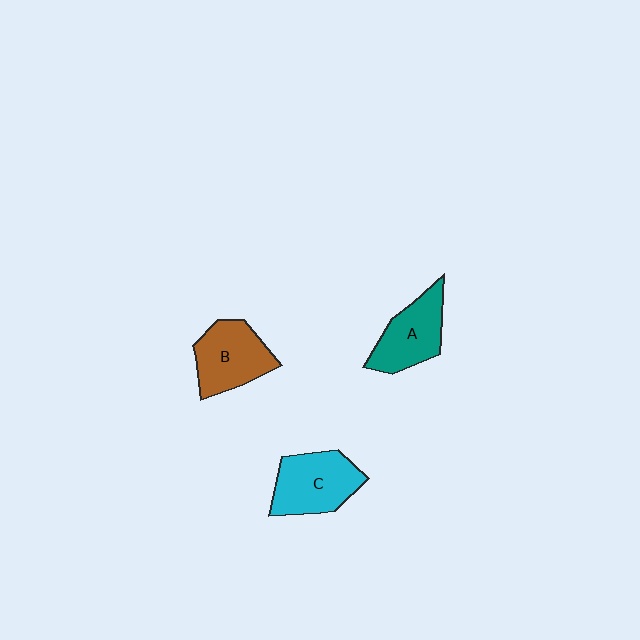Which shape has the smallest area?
Shape A (teal).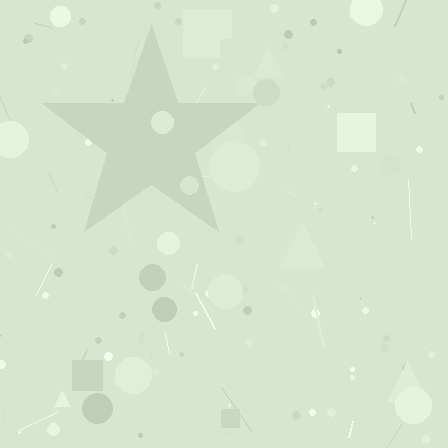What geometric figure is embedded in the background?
A star is embedded in the background.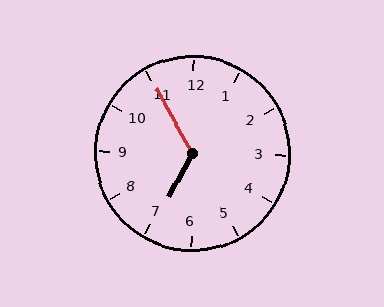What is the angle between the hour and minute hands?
Approximately 122 degrees.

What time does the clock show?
6:55.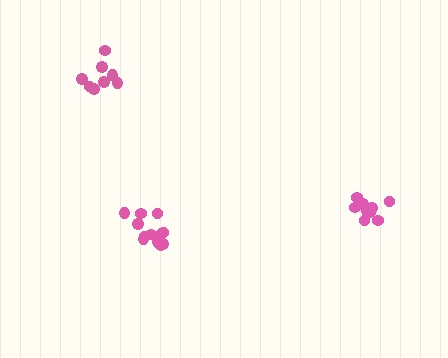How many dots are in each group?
Group 1: 8 dots, Group 2: 9 dots, Group 3: 13 dots (30 total).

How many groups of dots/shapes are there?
There are 3 groups.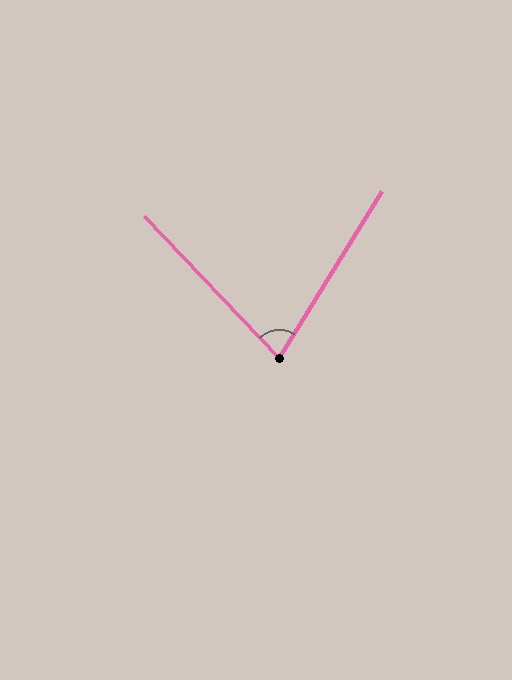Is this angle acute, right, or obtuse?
It is acute.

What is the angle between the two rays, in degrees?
Approximately 75 degrees.